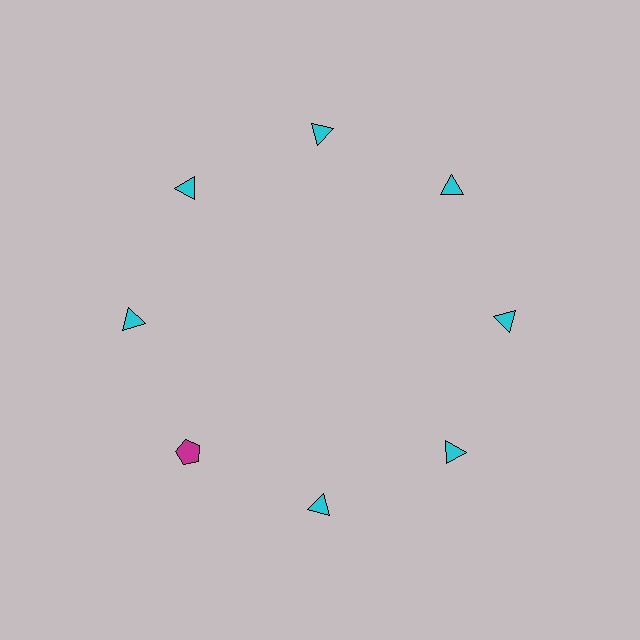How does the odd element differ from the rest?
It differs in both color (magenta instead of cyan) and shape (pentagon instead of triangle).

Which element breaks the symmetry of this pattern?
The magenta pentagon at roughly the 8 o'clock position breaks the symmetry. All other shapes are cyan triangles.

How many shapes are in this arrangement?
There are 8 shapes arranged in a ring pattern.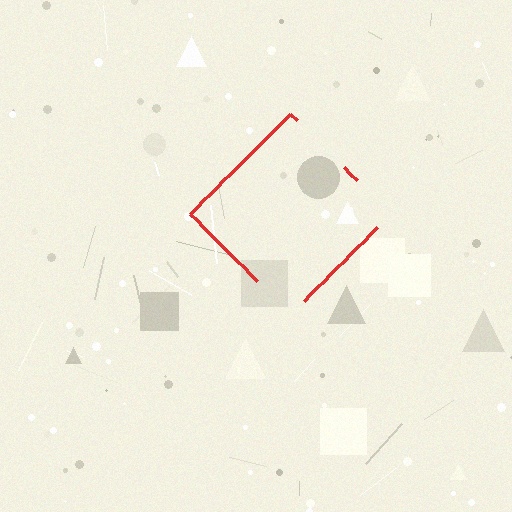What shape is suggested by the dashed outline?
The dashed outline suggests a diamond.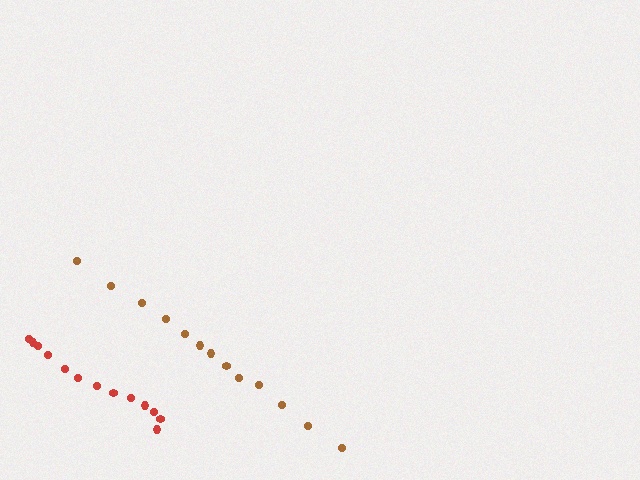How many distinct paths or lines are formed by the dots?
There are 2 distinct paths.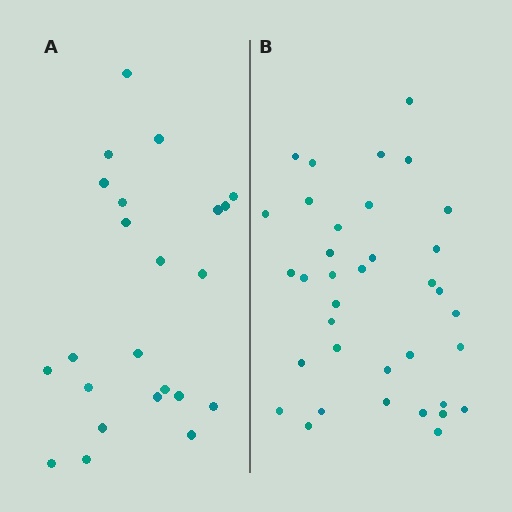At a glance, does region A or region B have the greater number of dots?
Region B (the right region) has more dots.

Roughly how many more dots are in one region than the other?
Region B has approximately 15 more dots than region A.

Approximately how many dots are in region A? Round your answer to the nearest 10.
About 20 dots. (The exact count is 23, which rounds to 20.)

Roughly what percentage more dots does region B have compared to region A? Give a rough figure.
About 55% more.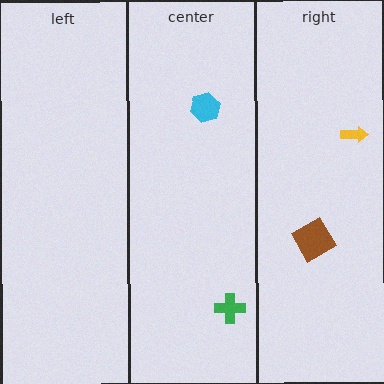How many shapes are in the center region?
2.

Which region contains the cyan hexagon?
The center region.